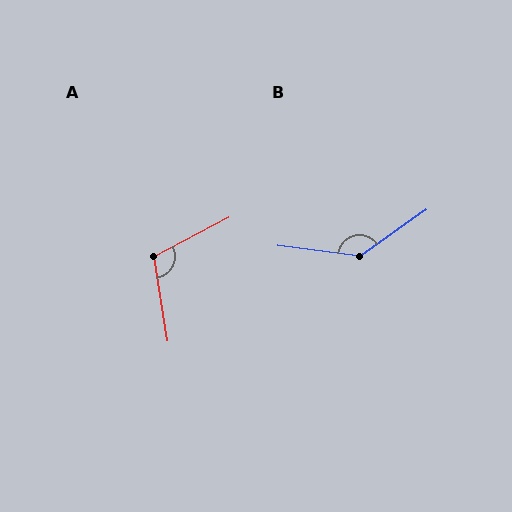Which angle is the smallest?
A, at approximately 108 degrees.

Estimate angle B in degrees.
Approximately 138 degrees.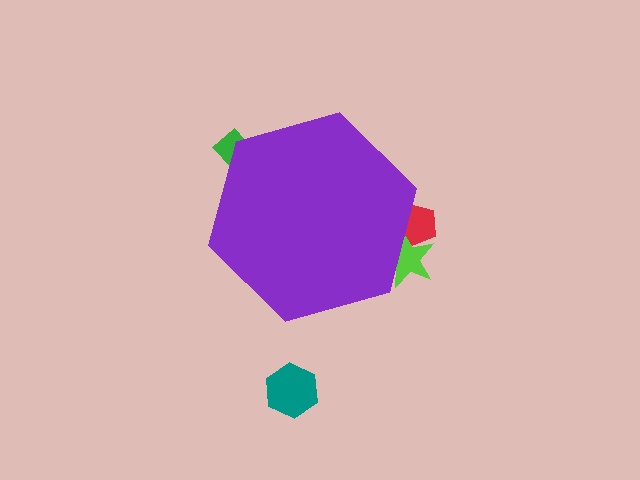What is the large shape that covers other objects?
A purple hexagon.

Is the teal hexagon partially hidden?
No, the teal hexagon is fully visible.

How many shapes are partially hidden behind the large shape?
3 shapes are partially hidden.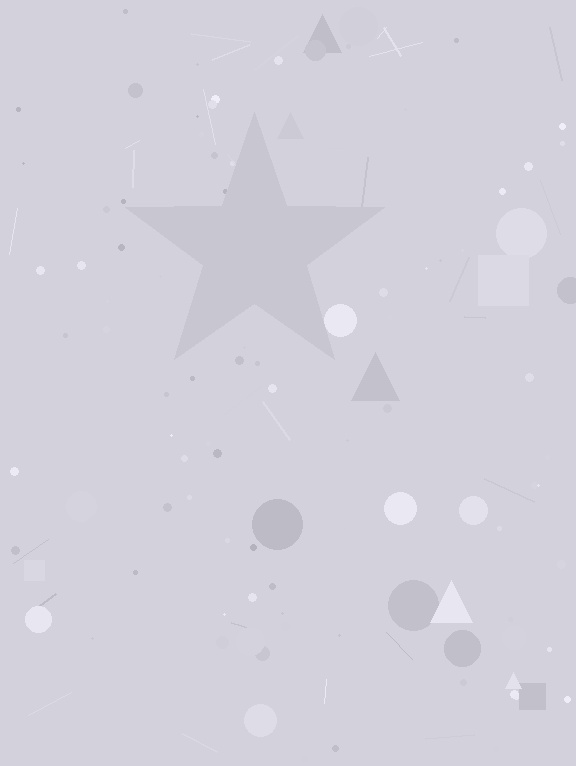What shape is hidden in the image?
A star is hidden in the image.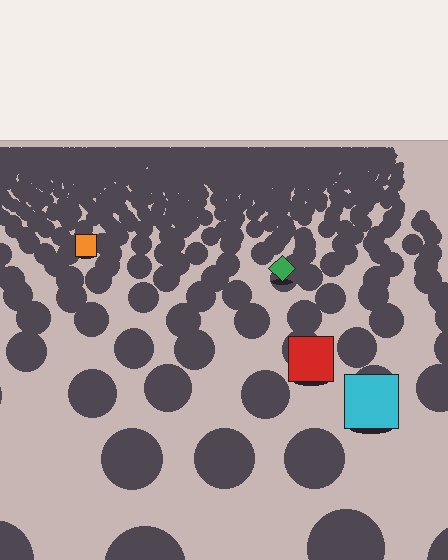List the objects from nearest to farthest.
From nearest to farthest: the cyan square, the red square, the green diamond, the orange square.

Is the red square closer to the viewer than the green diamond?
Yes. The red square is closer — you can tell from the texture gradient: the ground texture is coarser near it.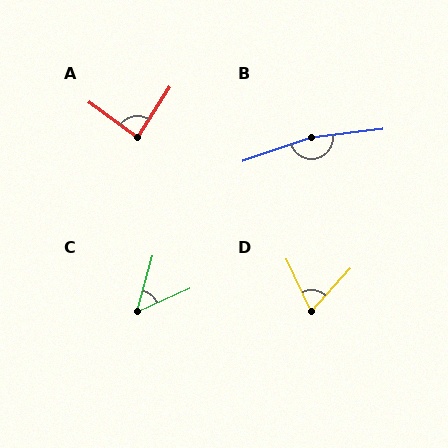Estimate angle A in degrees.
Approximately 87 degrees.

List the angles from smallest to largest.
C (51°), D (67°), A (87°), B (168°).